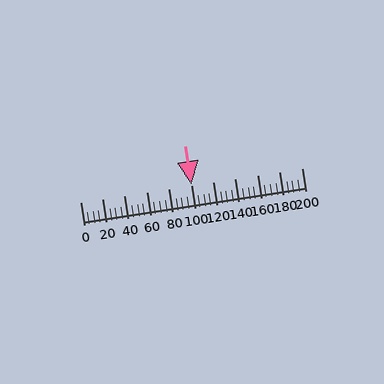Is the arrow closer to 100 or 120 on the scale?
The arrow is closer to 100.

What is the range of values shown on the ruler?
The ruler shows values from 0 to 200.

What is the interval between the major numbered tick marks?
The major tick marks are spaced 20 units apart.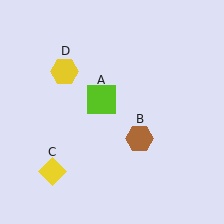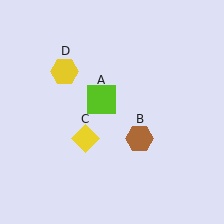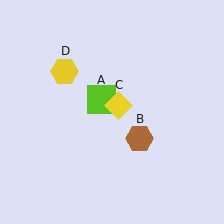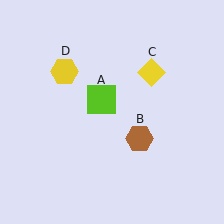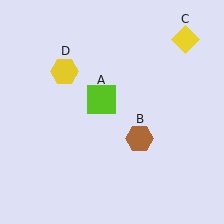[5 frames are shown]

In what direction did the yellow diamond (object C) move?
The yellow diamond (object C) moved up and to the right.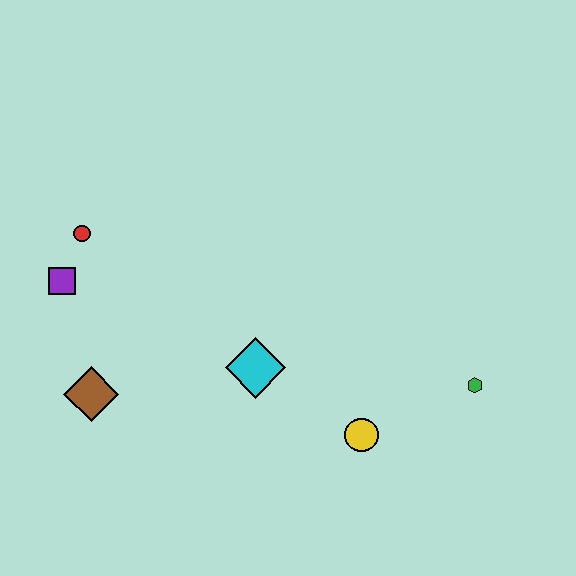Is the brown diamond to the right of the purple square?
Yes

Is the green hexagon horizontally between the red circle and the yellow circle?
No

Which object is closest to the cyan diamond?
The yellow circle is closest to the cyan diamond.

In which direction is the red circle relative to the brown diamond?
The red circle is above the brown diamond.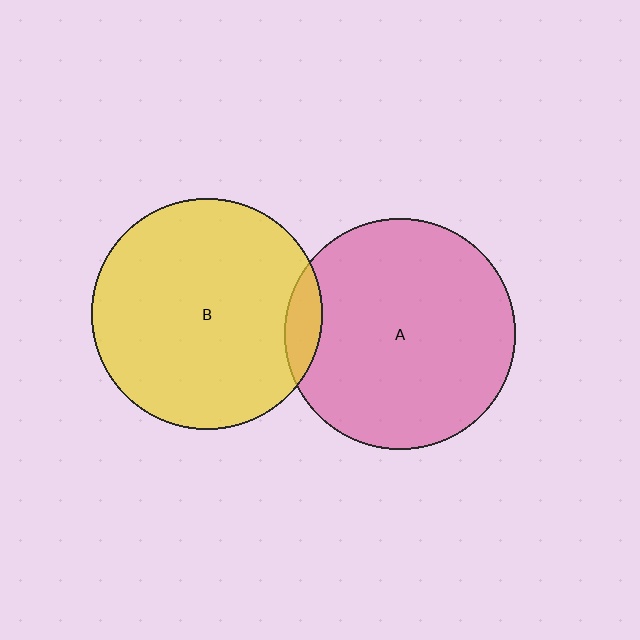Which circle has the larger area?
Circle B (yellow).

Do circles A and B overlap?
Yes.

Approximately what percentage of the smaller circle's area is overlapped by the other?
Approximately 10%.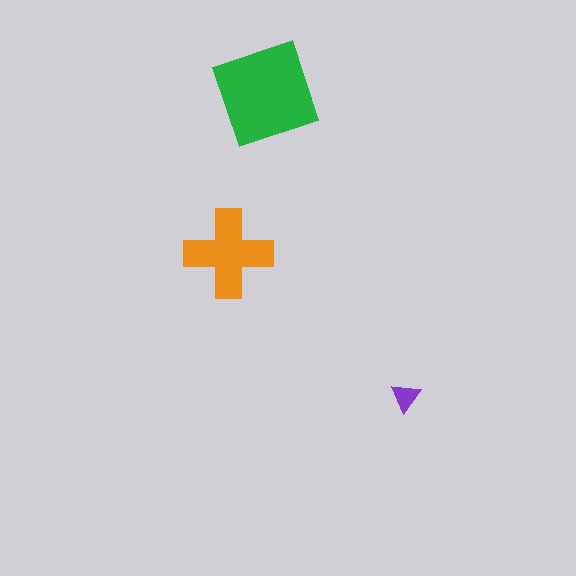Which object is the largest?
The green square.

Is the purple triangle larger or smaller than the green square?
Smaller.